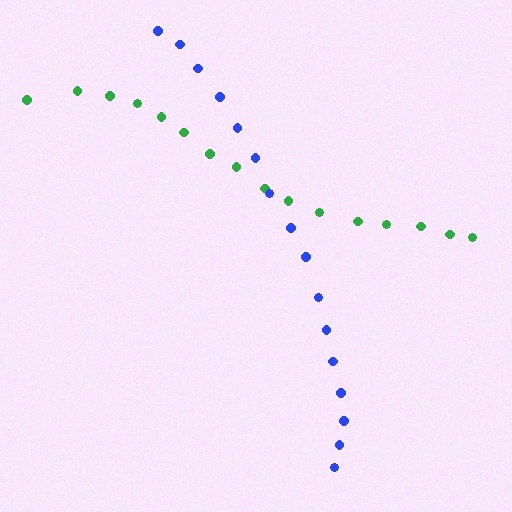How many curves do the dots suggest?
There are 2 distinct paths.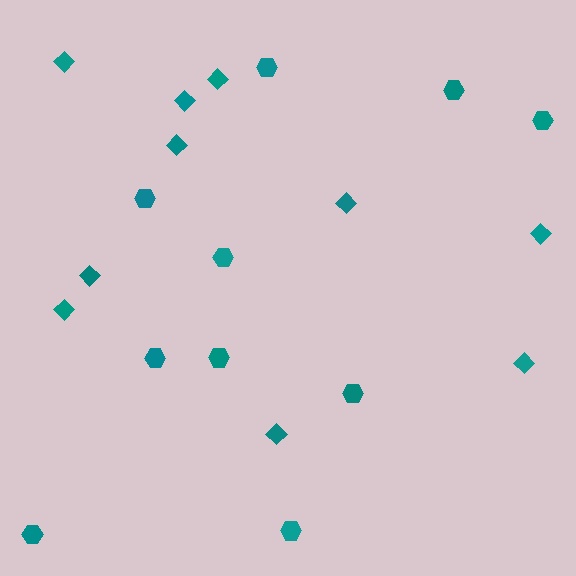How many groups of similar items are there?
There are 2 groups: one group of diamonds (10) and one group of hexagons (10).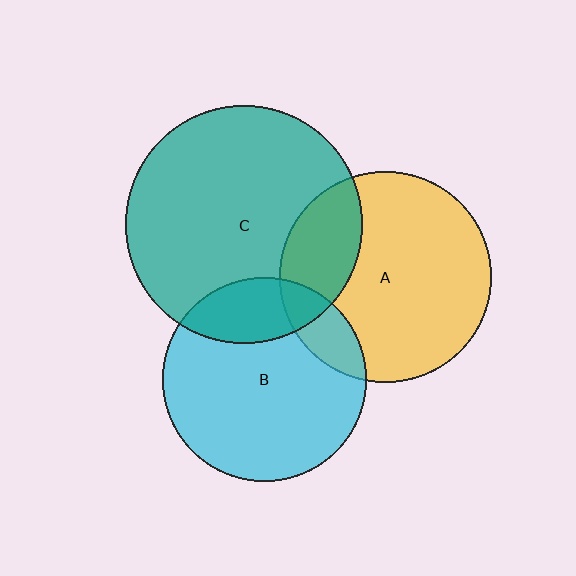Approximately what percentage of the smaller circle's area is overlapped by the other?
Approximately 20%.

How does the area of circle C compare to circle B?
Approximately 1.4 times.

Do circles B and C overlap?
Yes.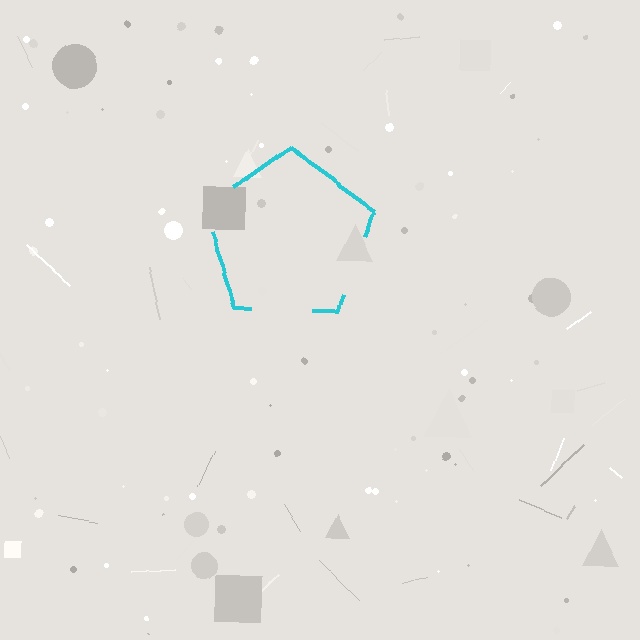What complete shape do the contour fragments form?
The contour fragments form a pentagon.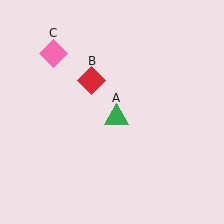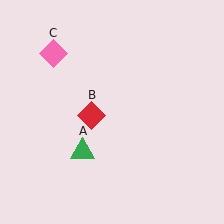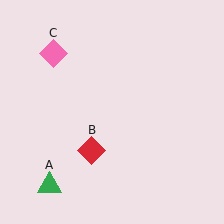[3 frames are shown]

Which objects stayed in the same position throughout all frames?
Pink diamond (object C) remained stationary.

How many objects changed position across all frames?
2 objects changed position: green triangle (object A), red diamond (object B).